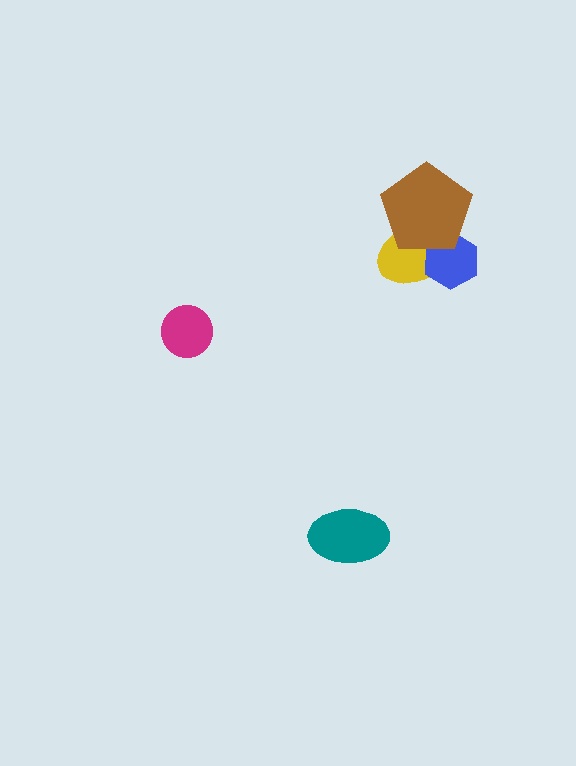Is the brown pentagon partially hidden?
No, no other shape covers it.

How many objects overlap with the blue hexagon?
2 objects overlap with the blue hexagon.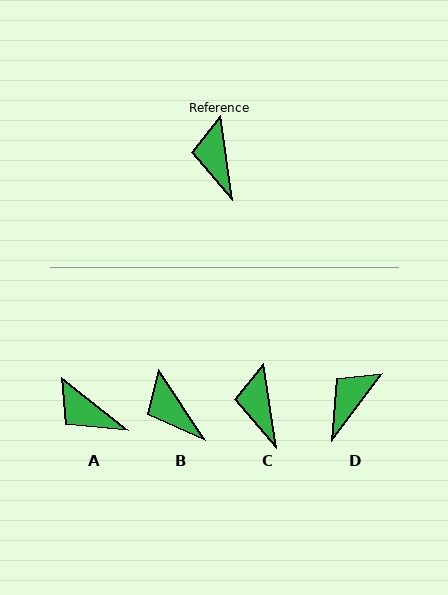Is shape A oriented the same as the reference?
No, it is off by about 43 degrees.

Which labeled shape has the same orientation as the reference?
C.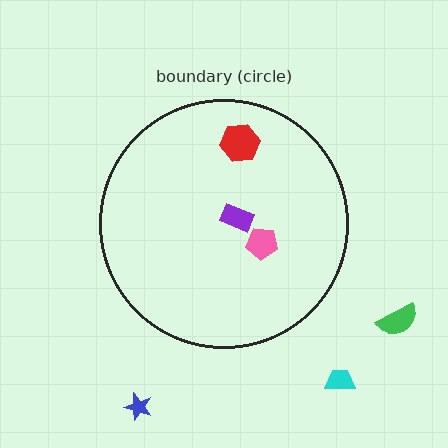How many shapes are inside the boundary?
3 inside, 3 outside.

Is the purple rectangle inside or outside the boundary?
Inside.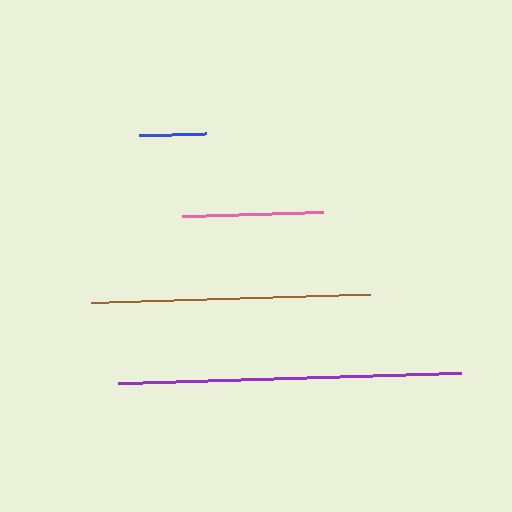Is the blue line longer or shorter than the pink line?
The pink line is longer than the blue line.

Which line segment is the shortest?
The blue line is the shortest at approximately 67 pixels.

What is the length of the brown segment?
The brown segment is approximately 279 pixels long.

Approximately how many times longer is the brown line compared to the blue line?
The brown line is approximately 4.2 times the length of the blue line.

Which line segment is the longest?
The purple line is the longest at approximately 343 pixels.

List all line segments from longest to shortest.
From longest to shortest: purple, brown, pink, blue.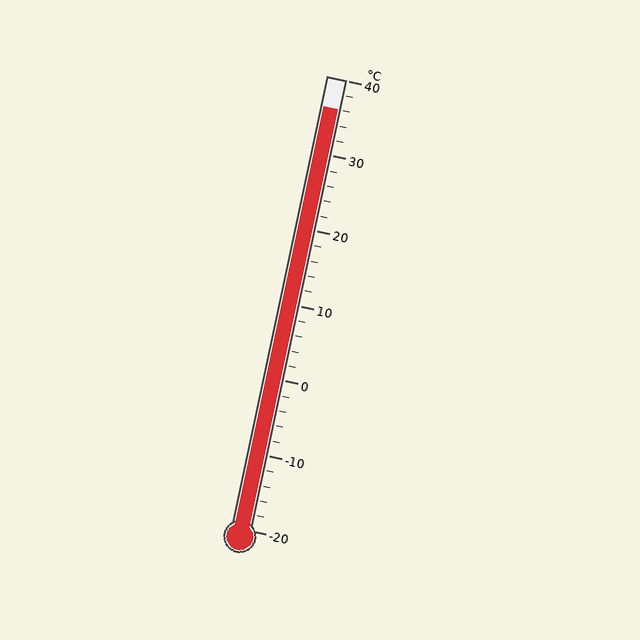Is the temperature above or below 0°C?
The temperature is above 0°C.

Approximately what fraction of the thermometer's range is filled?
The thermometer is filled to approximately 95% of its range.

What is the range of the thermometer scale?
The thermometer scale ranges from -20°C to 40°C.